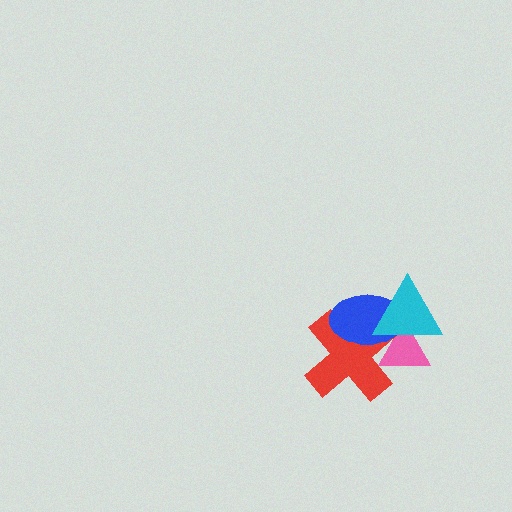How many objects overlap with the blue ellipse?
3 objects overlap with the blue ellipse.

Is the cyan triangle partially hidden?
No, no other shape covers it.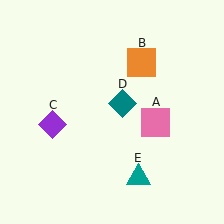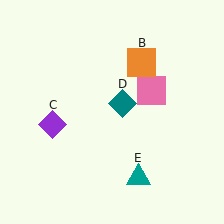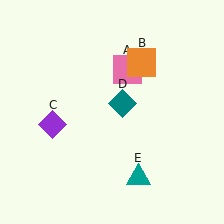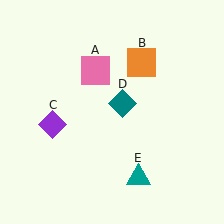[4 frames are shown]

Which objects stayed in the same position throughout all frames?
Orange square (object B) and purple diamond (object C) and teal diamond (object D) and teal triangle (object E) remained stationary.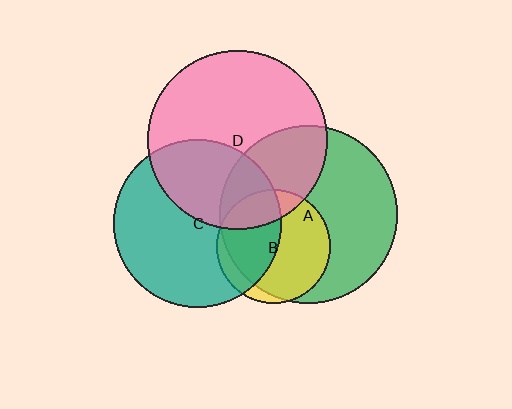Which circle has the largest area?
Circle D (pink).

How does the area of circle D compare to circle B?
Approximately 2.5 times.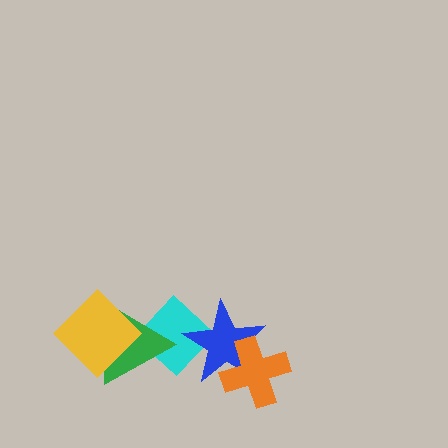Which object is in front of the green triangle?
The yellow diamond is in front of the green triangle.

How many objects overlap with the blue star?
2 objects overlap with the blue star.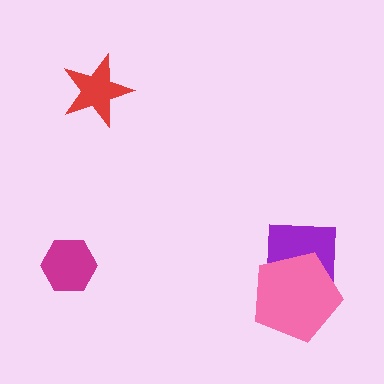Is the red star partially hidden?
No, no other shape covers it.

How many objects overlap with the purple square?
1 object overlaps with the purple square.